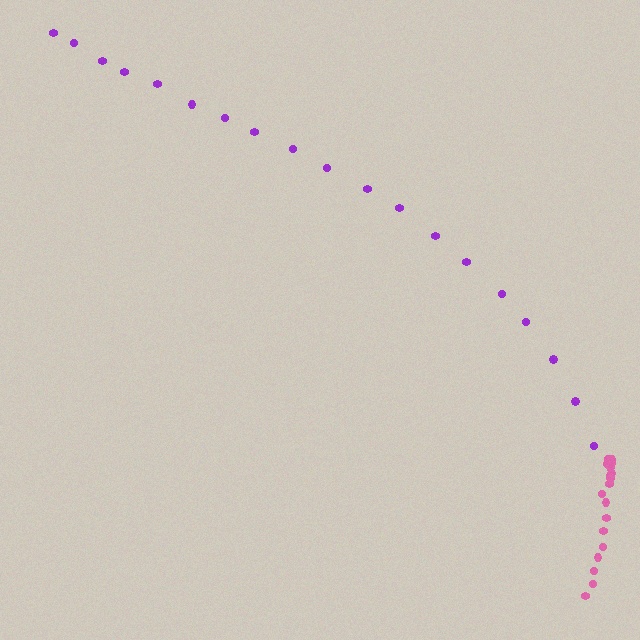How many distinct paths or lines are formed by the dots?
There are 2 distinct paths.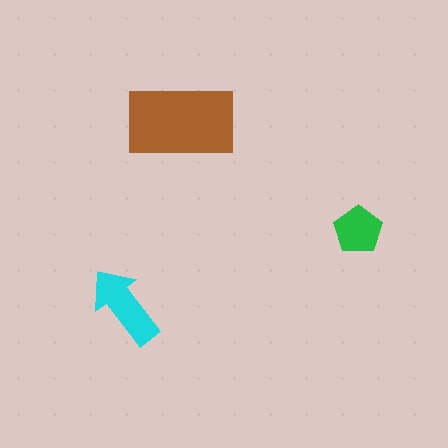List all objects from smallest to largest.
The green pentagon, the cyan arrow, the brown rectangle.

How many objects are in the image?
There are 3 objects in the image.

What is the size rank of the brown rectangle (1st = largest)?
1st.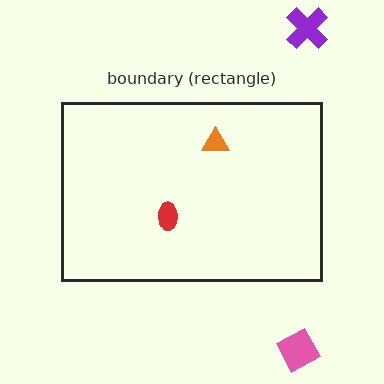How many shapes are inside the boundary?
2 inside, 2 outside.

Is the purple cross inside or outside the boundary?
Outside.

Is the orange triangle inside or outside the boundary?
Inside.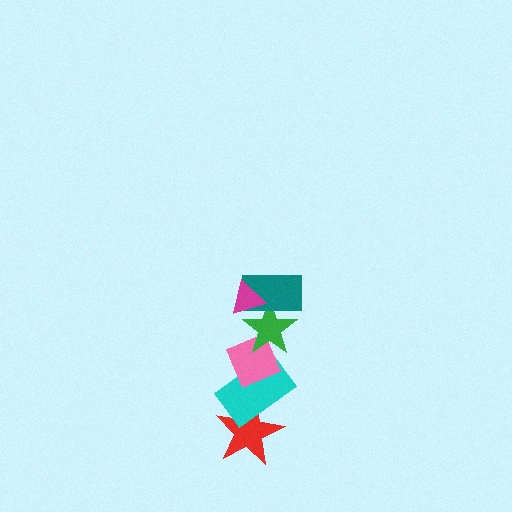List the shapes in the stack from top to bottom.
From top to bottom: the magenta triangle, the teal rectangle, the green star, the pink diamond, the cyan rectangle, the red star.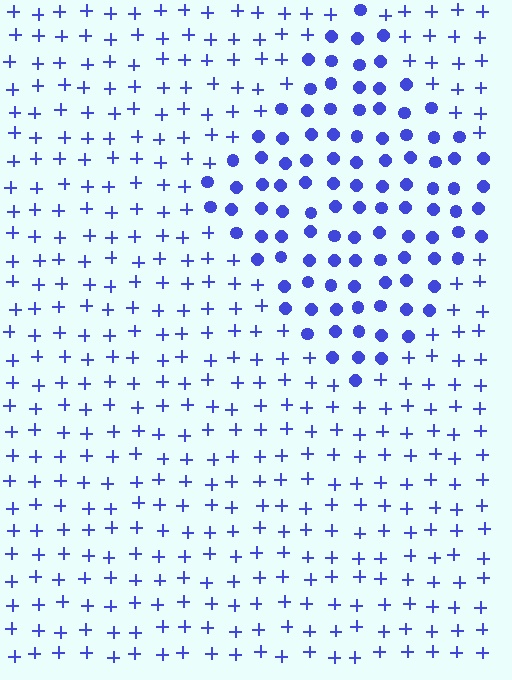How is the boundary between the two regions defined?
The boundary is defined by a change in element shape: circles inside vs. plus signs outside. All elements share the same color and spacing.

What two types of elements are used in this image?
The image uses circles inside the diamond region and plus signs outside it.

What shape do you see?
I see a diamond.